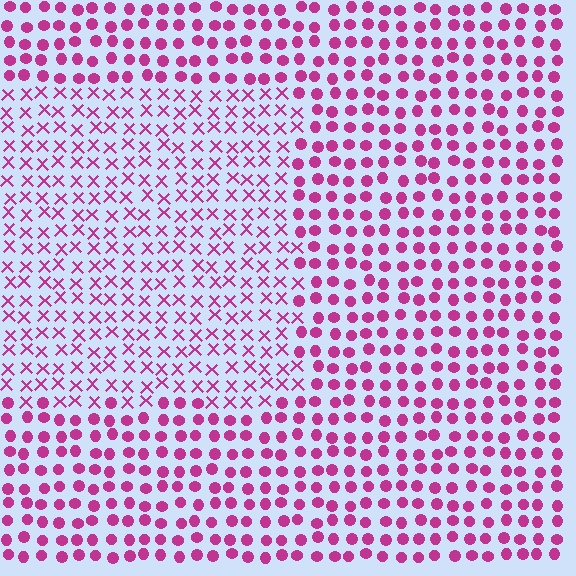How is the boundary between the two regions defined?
The boundary is defined by a change in element shape: X marks inside vs. circles outside. All elements share the same color and spacing.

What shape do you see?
I see a rectangle.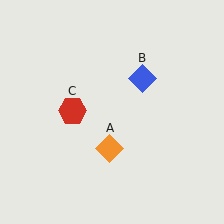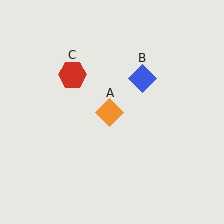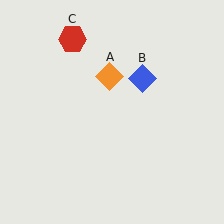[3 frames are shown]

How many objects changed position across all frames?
2 objects changed position: orange diamond (object A), red hexagon (object C).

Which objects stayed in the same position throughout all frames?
Blue diamond (object B) remained stationary.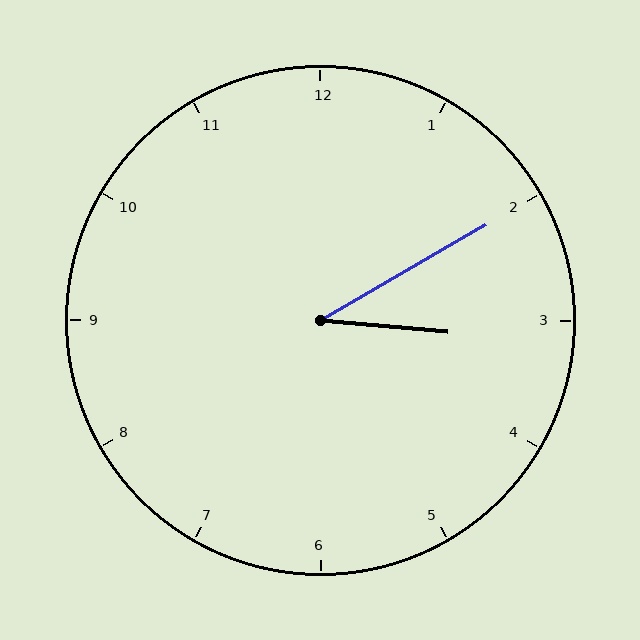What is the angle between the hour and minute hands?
Approximately 35 degrees.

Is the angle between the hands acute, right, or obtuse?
It is acute.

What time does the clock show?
3:10.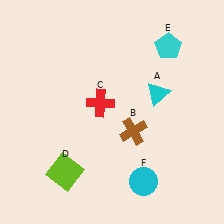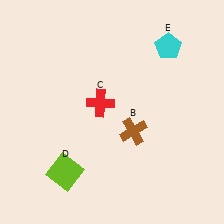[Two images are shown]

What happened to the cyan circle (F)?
The cyan circle (F) was removed in Image 2. It was in the bottom-right area of Image 1.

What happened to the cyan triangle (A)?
The cyan triangle (A) was removed in Image 2. It was in the top-right area of Image 1.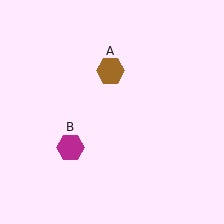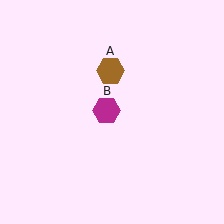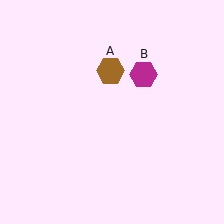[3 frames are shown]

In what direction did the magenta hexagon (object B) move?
The magenta hexagon (object B) moved up and to the right.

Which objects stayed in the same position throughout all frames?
Brown hexagon (object A) remained stationary.